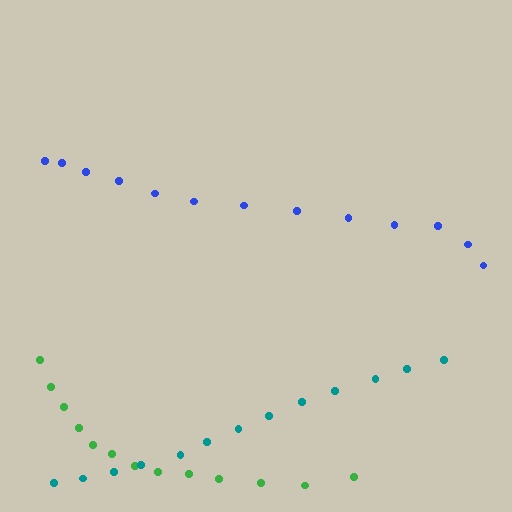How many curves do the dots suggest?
There are 3 distinct paths.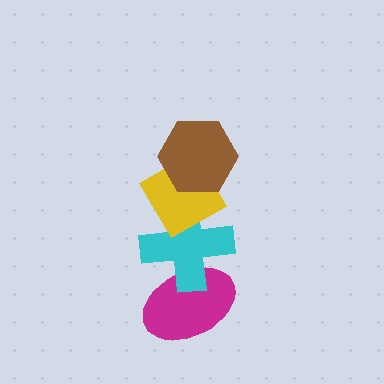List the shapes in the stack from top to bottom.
From top to bottom: the brown hexagon, the yellow diamond, the cyan cross, the magenta ellipse.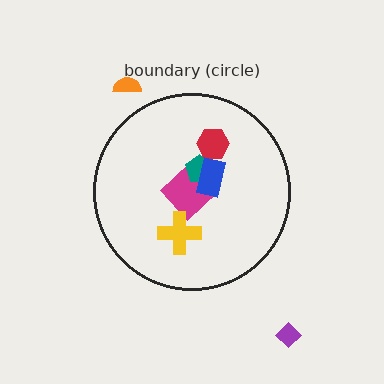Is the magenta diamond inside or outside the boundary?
Inside.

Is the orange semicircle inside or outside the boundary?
Outside.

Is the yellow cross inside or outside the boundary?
Inside.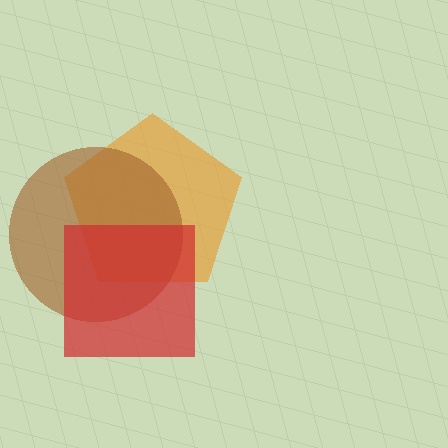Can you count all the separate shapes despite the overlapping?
Yes, there are 3 separate shapes.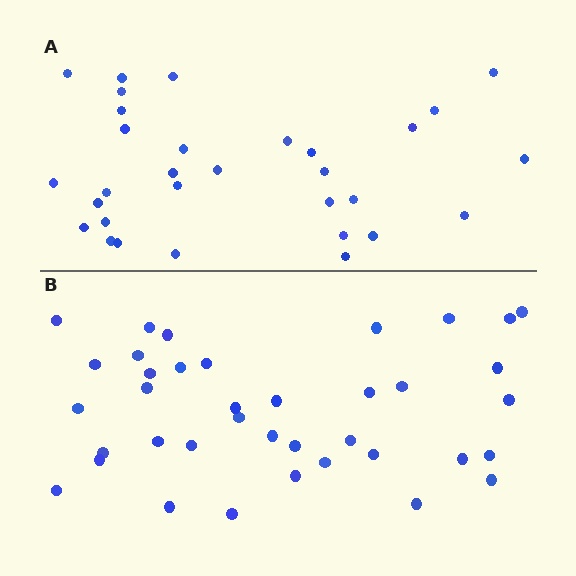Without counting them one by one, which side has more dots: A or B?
Region B (the bottom region) has more dots.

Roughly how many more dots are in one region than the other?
Region B has roughly 8 or so more dots than region A.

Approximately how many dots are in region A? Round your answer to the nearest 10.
About 30 dots. (The exact count is 31, which rounds to 30.)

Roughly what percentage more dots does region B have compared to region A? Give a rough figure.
About 25% more.